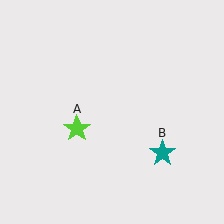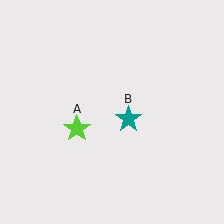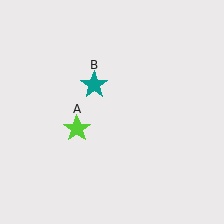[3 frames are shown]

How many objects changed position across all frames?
1 object changed position: teal star (object B).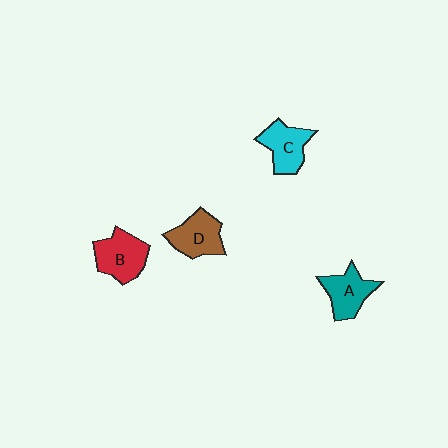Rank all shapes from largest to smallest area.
From largest to smallest: B (red), D (brown), C (cyan), A (teal).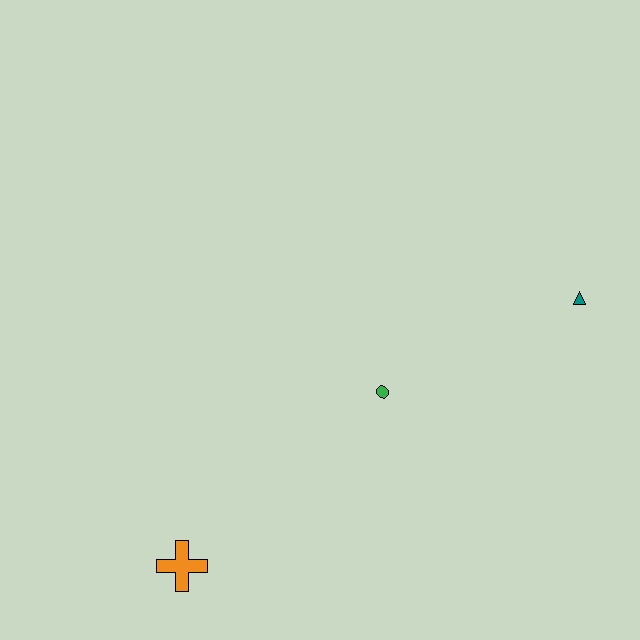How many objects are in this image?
There are 3 objects.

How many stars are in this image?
There are no stars.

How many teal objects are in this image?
There is 1 teal object.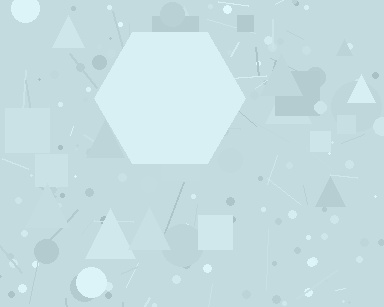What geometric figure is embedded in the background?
A hexagon is embedded in the background.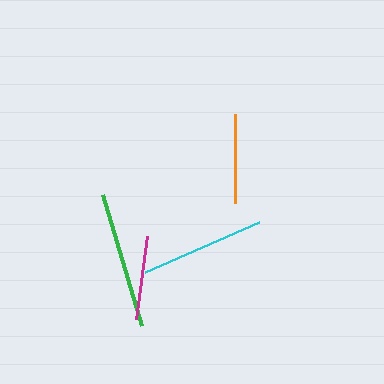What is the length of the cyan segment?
The cyan segment is approximately 124 pixels long.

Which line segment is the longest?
The green line is the longest at approximately 137 pixels.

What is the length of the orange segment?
The orange segment is approximately 89 pixels long.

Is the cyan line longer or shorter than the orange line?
The cyan line is longer than the orange line.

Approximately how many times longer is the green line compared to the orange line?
The green line is approximately 1.5 times the length of the orange line.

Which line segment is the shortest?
The magenta line is the shortest at approximately 84 pixels.